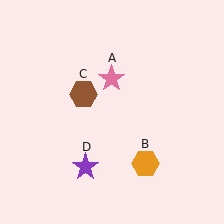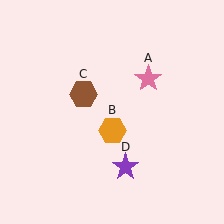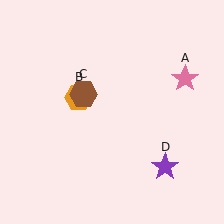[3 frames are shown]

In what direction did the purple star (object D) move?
The purple star (object D) moved right.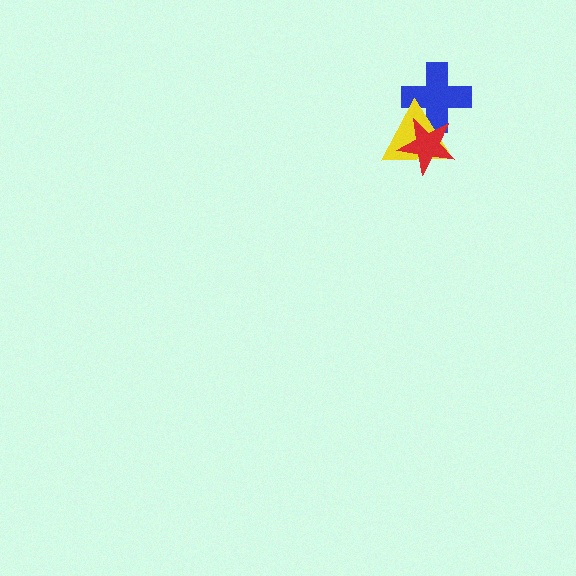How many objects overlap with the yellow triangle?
2 objects overlap with the yellow triangle.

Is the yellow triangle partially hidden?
Yes, it is partially covered by another shape.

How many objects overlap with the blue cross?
2 objects overlap with the blue cross.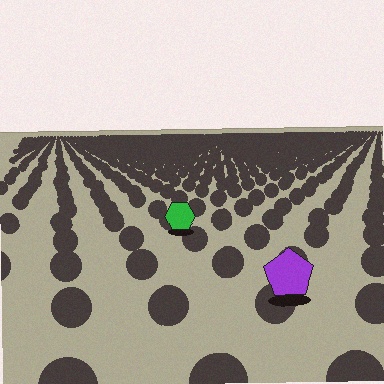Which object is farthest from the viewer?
The green hexagon is farthest from the viewer. It appears smaller and the ground texture around it is denser.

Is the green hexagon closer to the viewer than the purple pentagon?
No. The purple pentagon is closer — you can tell from the texture gradient: the ground texture is coarser near it.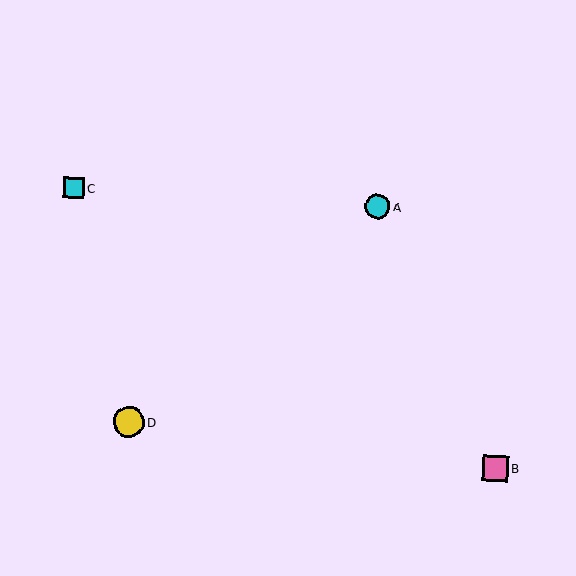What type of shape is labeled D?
Shape D is a yellow circle.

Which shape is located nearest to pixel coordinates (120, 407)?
The yellow circle (labeled D) at (128, 422) is nearest to that location.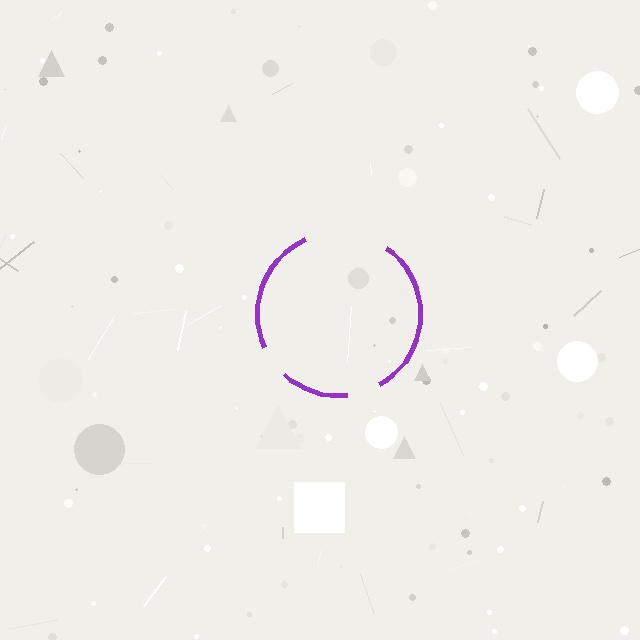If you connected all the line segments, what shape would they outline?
They would outline a circle.